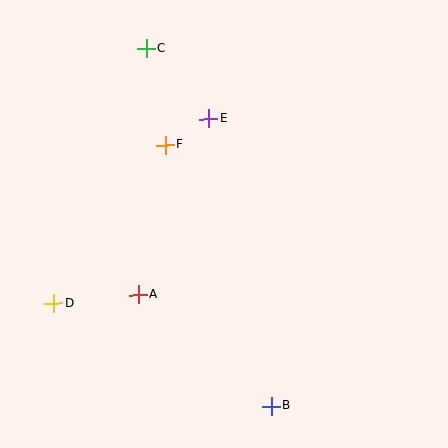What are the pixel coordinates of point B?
Point B is at (271, 406).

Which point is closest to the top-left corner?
Point C is closest to the top-left corner.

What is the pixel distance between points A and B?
The distance between A and B is 174 pixels.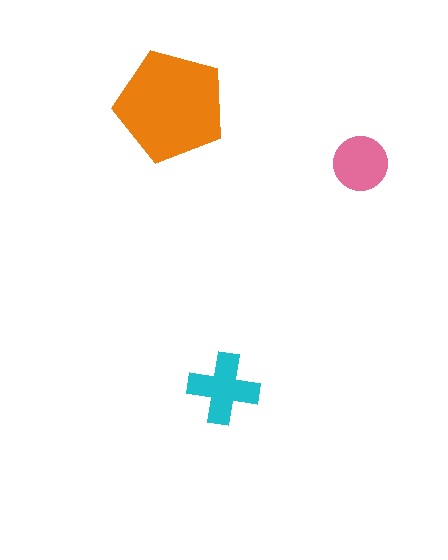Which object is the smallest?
The pink circle.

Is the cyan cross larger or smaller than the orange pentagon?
Smaller.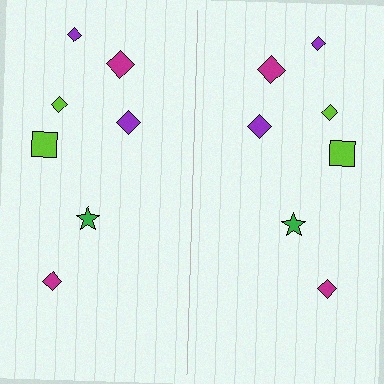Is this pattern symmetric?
Yes, this pattern has bilateral (reflection) symmetry.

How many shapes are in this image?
There are 14 shapes in this image.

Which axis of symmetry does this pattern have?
The pattern has a vertical axis of symmetry running through the center of the image.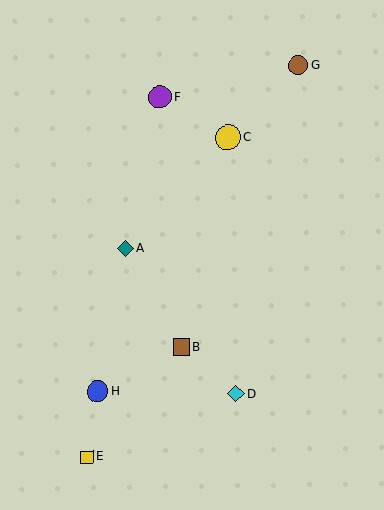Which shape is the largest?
The yellow circle (labeled C) is the largest.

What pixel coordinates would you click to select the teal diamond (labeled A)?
Click at (125, 248) to select the teal diamond A.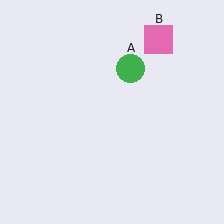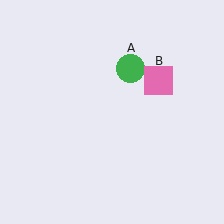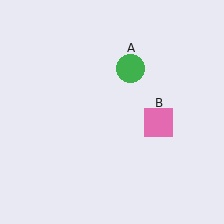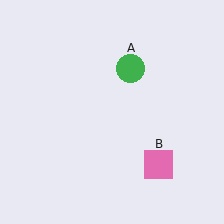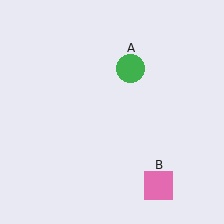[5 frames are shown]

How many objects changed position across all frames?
1 object changed position: pink square (object B).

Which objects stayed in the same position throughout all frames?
Green circle (object A) remained stationary.